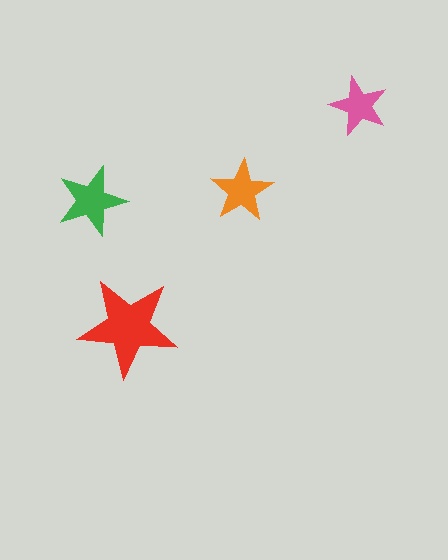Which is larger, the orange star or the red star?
The red one.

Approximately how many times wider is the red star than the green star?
About 1.5 times wider.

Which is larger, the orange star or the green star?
The green one.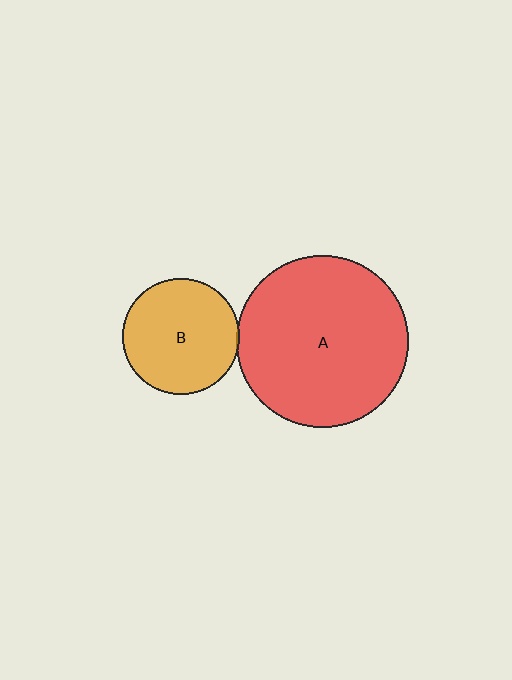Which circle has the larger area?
Circle A (red).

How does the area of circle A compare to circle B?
Approximately 2.2 times.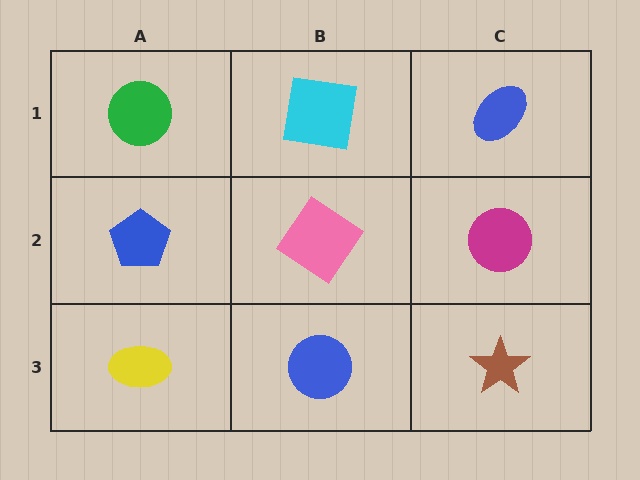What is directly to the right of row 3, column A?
A blue circle.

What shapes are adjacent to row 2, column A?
A green circle (row 1, column A), a yellow ellipse (row 3, column A), a pink diamond (row 2, column B).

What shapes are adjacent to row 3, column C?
A magenta circle (row 2, column C), a blue circle (row 3, column B).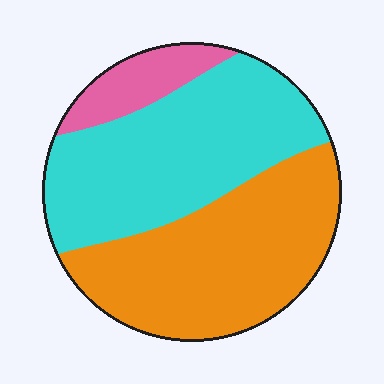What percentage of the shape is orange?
Orange takes up between a quarter and a half of the shape.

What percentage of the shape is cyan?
Cyan takes up between a quarter and a half of the shape.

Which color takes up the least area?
Pink, at roughly 10%.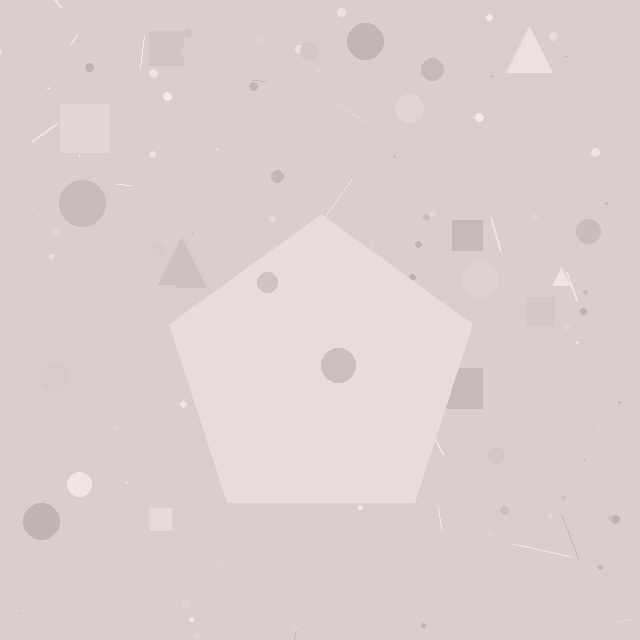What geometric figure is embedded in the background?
A pentagon is embedded in the background.